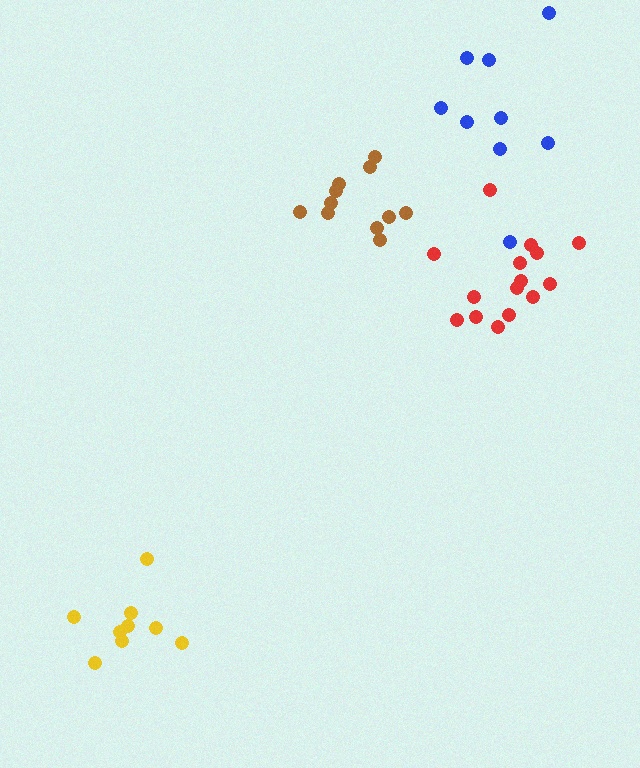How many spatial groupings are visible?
There are 4 spatial groupings.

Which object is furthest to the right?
The blue cluster is rightmost.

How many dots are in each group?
Group 1: 9 dots, Group 2: 9 dots, Group 3: 11 dots, Group 4: 15 dots (44 total).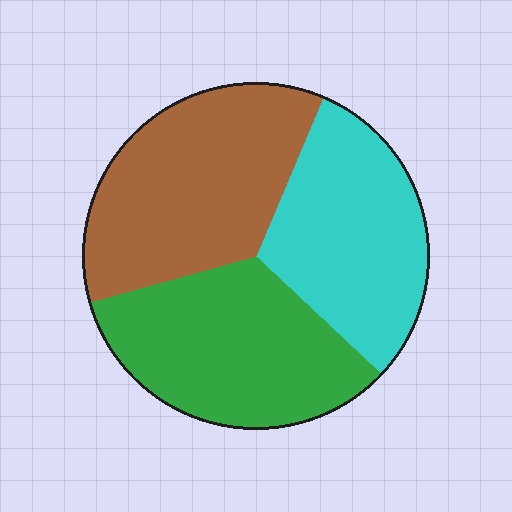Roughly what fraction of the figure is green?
Green covers about 35% of the figure.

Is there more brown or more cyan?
Brown.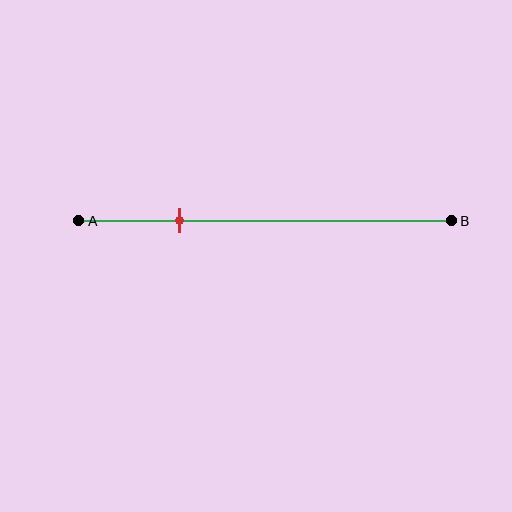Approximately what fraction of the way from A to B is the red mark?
The red mark is approximately 25% of the way from A to B.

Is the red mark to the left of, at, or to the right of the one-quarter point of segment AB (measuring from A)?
The red mark is approximately at the one-quarter point of segment AB.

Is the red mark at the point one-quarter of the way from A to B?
Yes, the mark is approximately at the one-quarter point.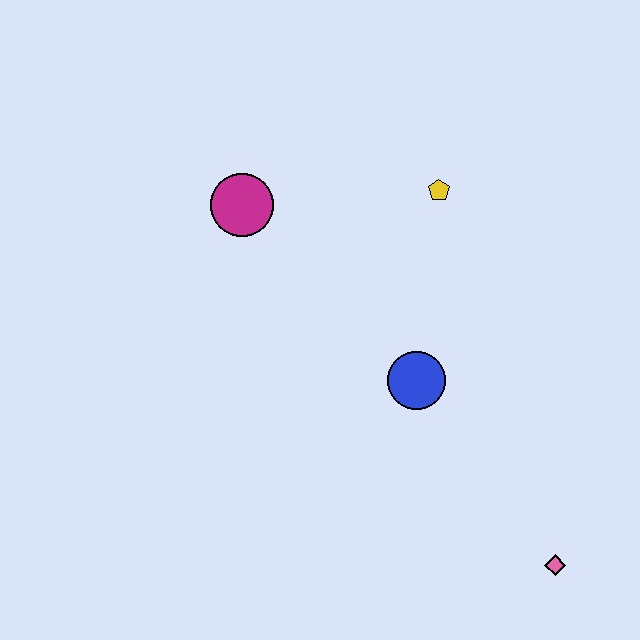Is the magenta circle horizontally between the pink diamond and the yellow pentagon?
No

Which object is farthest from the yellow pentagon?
The pink diamond is farthest from the yellow pentagon.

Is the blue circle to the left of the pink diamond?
Yes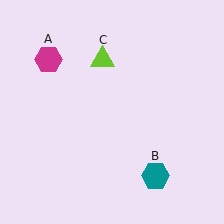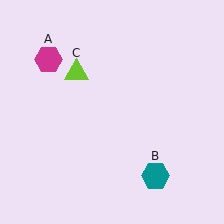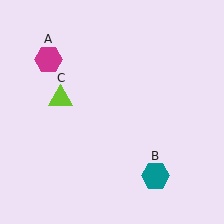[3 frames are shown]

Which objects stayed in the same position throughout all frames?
Magenta hexagon (object A) and teal hexagon (object B) remained stationary.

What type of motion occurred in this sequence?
The lime triangle (object C) rotated counterclockwise around the center of the scene.